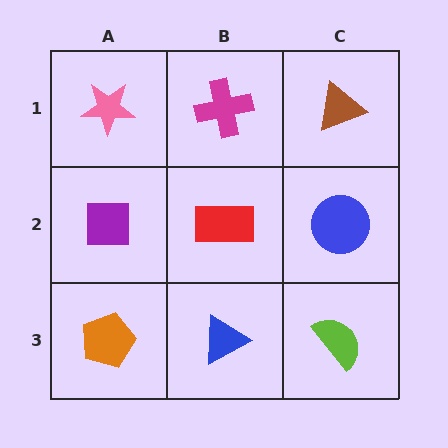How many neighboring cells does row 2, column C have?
3.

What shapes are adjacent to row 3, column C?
A blue circle (row 2, column C), a blue triangle (row 3, column B).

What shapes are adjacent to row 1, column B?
A red rectangle (row 2, column B), a pink star (row 1, column A), a brown triangle (row 1, column C).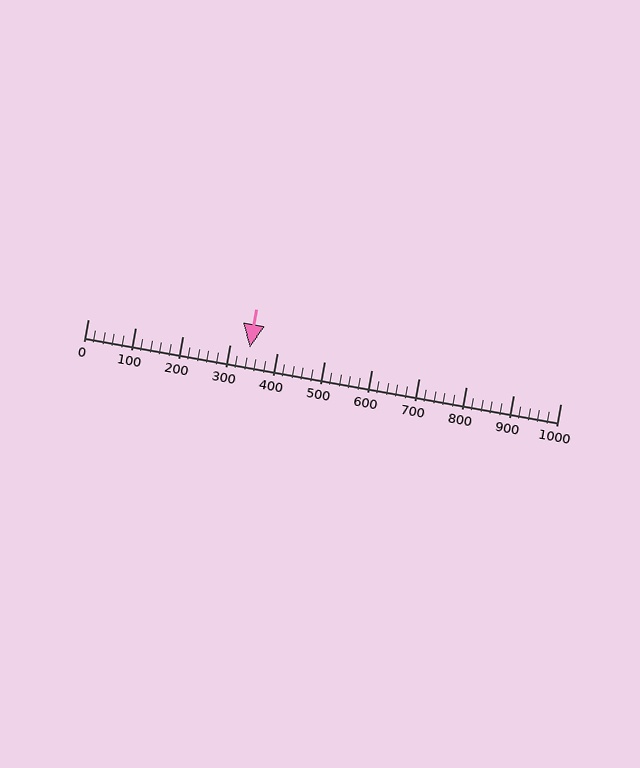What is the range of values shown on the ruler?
The ruler shows values from 0 to 1000.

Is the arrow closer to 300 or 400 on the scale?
The arrow is closer to 300.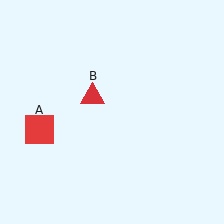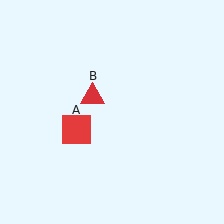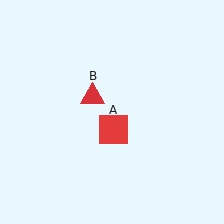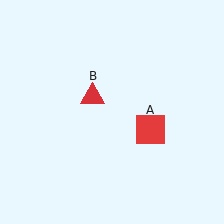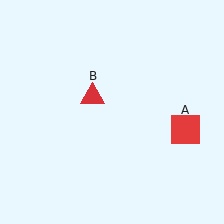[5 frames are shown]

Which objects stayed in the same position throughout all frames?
Red triangle (object B) remained stationary.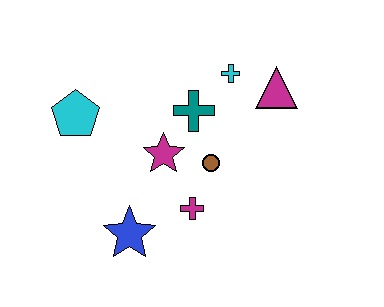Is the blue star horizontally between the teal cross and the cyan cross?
No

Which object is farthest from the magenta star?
The magenta triangle is farthest from the magenta star.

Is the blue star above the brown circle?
No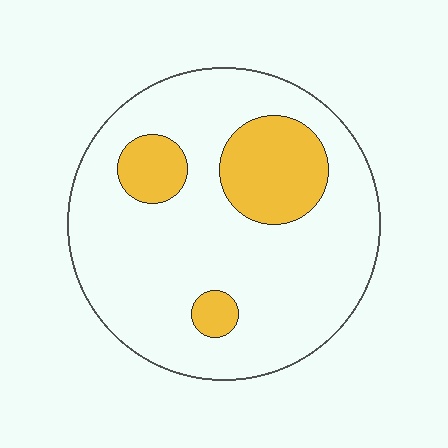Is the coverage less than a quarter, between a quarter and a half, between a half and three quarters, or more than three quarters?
Less than a quarter.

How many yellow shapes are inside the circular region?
3.